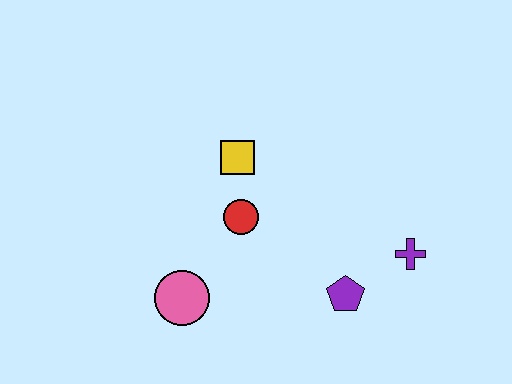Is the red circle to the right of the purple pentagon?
No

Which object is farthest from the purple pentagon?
The yellow square is farthest from the purple pentagon.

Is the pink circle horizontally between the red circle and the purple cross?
No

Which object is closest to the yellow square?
The red circle is closest to the yellow square.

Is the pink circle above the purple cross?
No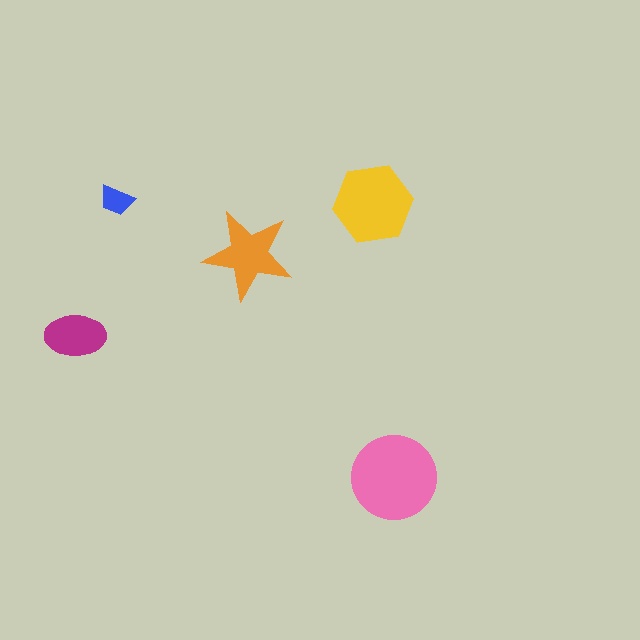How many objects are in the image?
There are 5 objects in the image.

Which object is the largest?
The pink circle.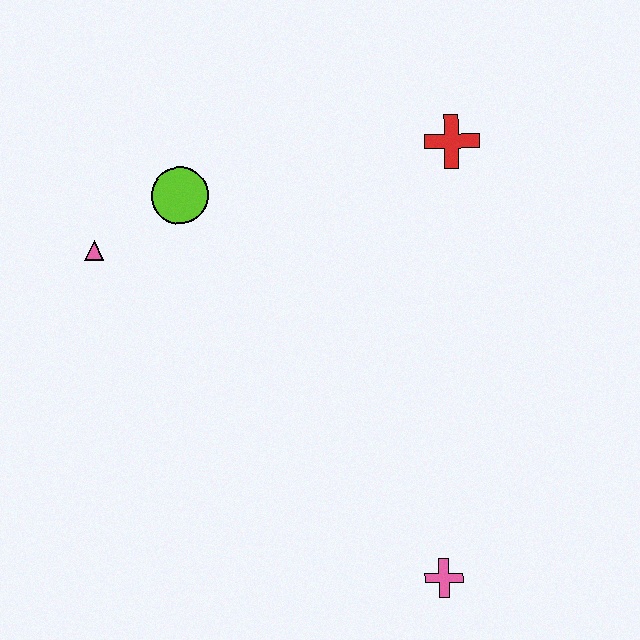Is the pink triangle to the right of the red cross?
No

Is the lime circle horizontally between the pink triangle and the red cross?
Yes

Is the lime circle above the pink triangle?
Yes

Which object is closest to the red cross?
The lime circle is closest to the red cross.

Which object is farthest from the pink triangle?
The pink cross is farthest from the pink triangle.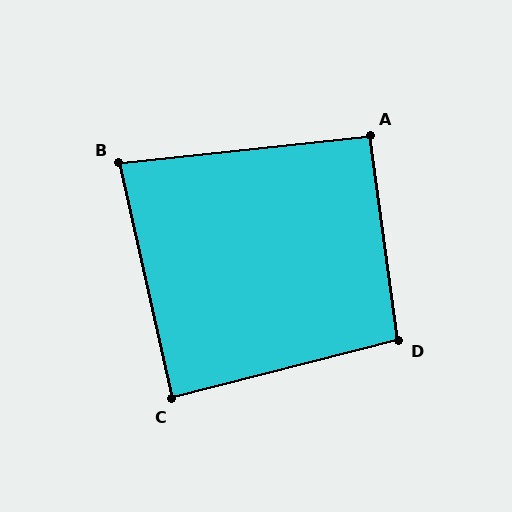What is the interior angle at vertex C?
Approximately 88 degrees (approximately right).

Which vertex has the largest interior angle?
D, at approximately 96 degrees.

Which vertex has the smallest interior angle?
B, at approximately 84 degrees.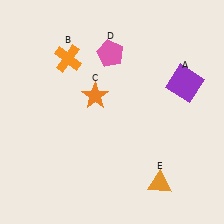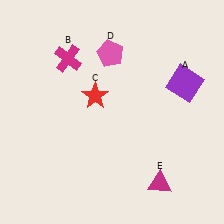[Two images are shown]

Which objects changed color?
B changed from orange to magenta. C changed from orange to red. E changed from orange to magenta.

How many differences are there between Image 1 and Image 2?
There are 3 differences between the two images.